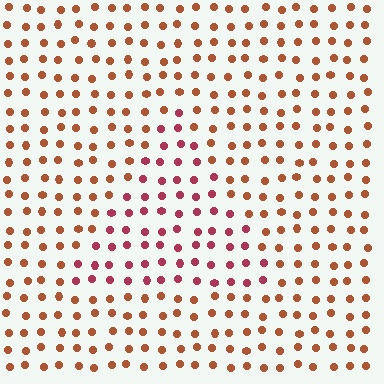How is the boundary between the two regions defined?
The boundary is defined purely by a slight shift in hue (about 34 degrees). Spacing, size, and orientation are identical on both sides.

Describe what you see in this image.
The image is filled with small brown elements in a uniform arrangement. A triangle-shaped region is visible where the elements are tinted to a slightly different hue, forming a subtle color boundary.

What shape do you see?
I see a triangle.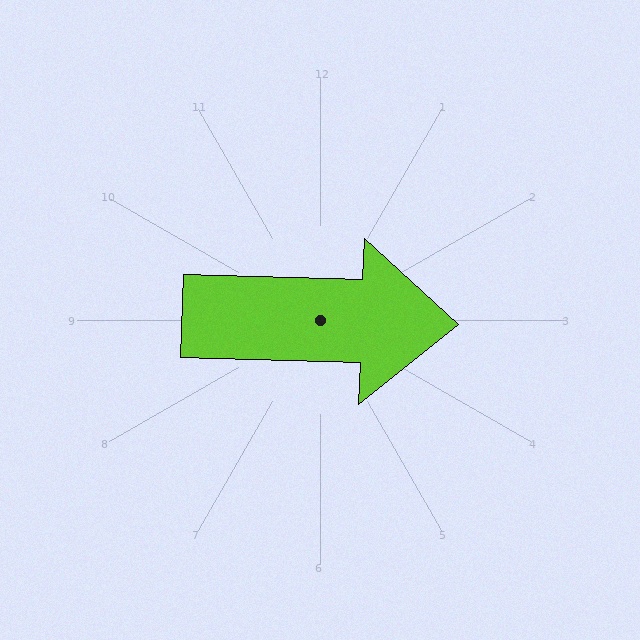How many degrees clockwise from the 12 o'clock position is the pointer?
Approximately 92 degrees.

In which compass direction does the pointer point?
East.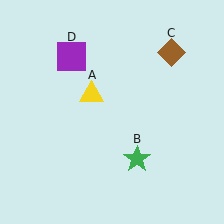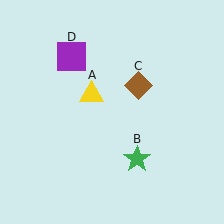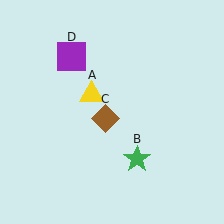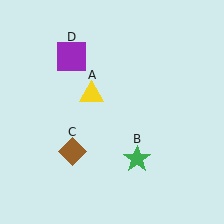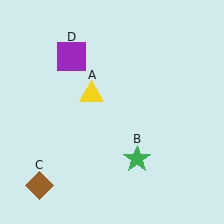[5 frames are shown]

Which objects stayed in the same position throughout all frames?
Yellow triangle (object A) and green star (object B) and purple square (object D) remained stationary.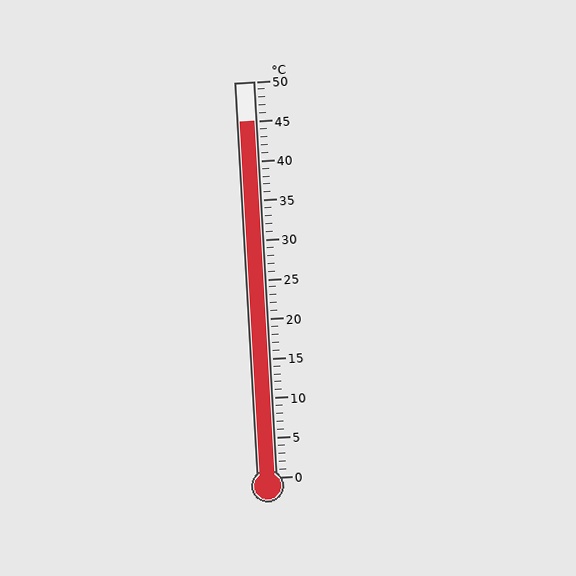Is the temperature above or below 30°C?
The temperature is above 30°C.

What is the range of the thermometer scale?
The thermometer scale ranges from 0°C to 50°C.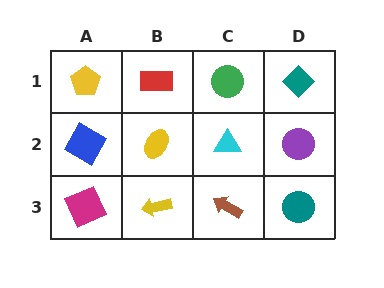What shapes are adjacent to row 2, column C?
A green circle (row 1, column C), a brown arrow (row 3, column C), a yellow ellipse (row 2, column B), a purple circle (row 2, column D).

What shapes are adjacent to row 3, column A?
A blue diamond (row 2, column A), a yellow arrow (row 3, column B).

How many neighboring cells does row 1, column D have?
2.